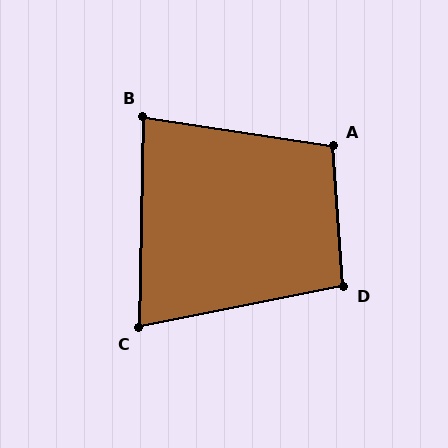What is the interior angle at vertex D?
Approximately 98 degrees (obtuse).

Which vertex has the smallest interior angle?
C, at approximately 77 degrees.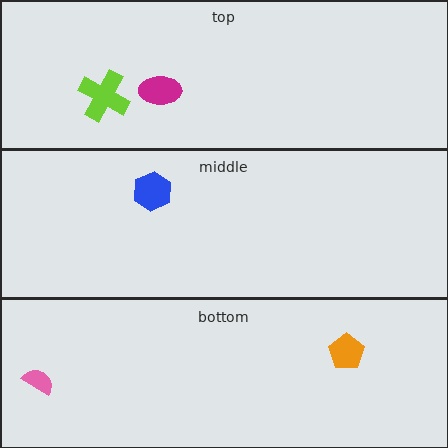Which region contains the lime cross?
The top region.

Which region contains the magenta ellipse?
The top region.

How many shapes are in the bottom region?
2.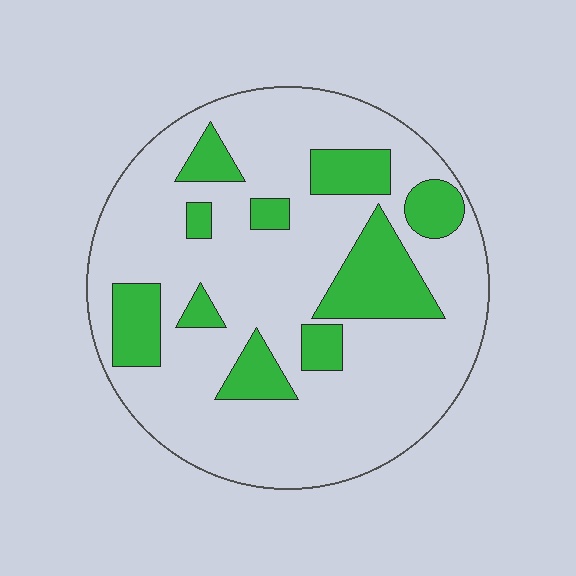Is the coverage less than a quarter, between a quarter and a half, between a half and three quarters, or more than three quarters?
Less than a quarter.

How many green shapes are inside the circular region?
10.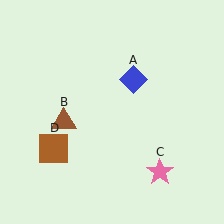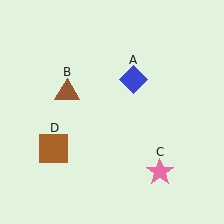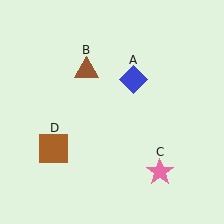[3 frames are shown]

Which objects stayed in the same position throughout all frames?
Blue diamond (object A) and pink star (object C) and brown square (object D) remained stationary.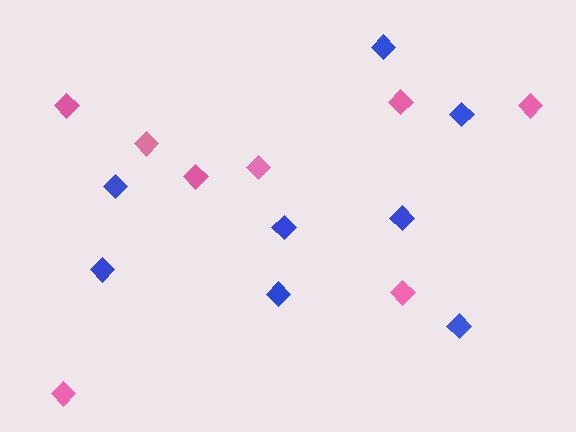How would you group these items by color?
There are 2 groups: one group of pink diamonds (8) and one group of blue diamonds (8).